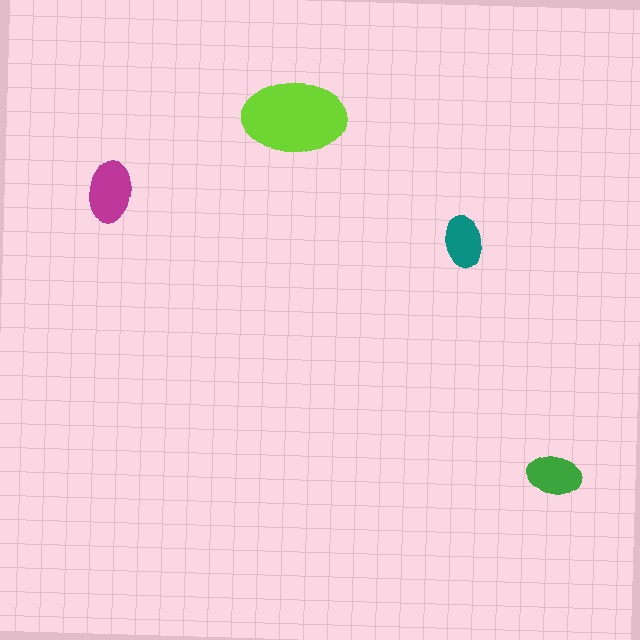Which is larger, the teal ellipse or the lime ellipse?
The lime one.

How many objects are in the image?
There are 4 objects in the image.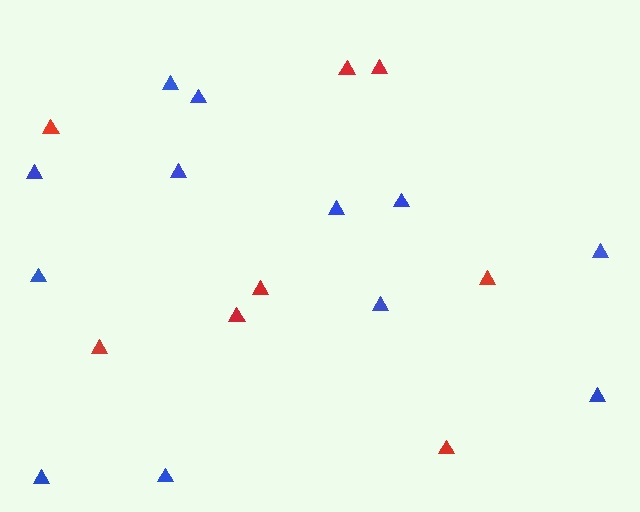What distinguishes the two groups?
There are 2 groups: one group of blue triangles (12) and one group of red triangles (8).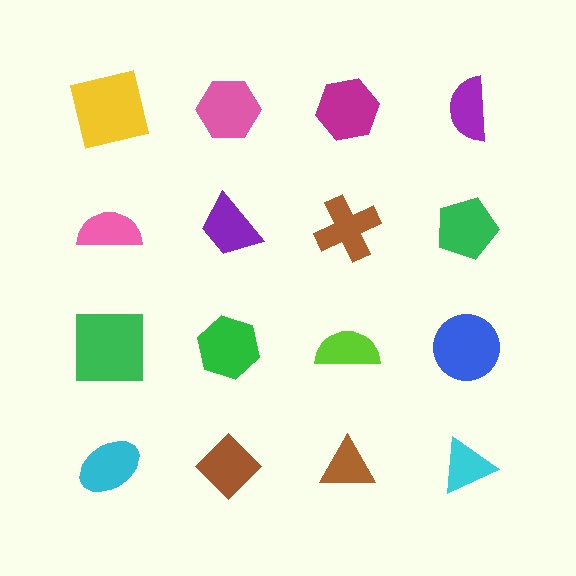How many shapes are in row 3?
4 shapes.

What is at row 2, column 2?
A purple trapezoid.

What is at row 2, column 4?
A green pentagon.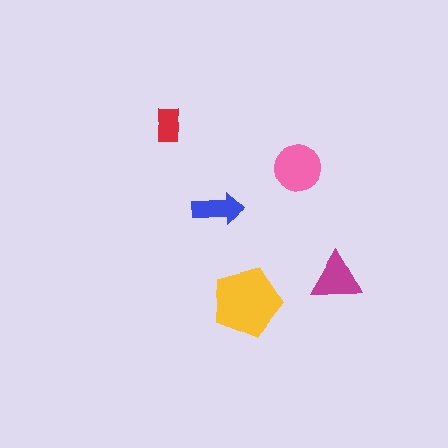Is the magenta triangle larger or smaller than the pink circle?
Smaller.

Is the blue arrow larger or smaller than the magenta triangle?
Smaller.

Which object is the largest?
The yellow pentagon.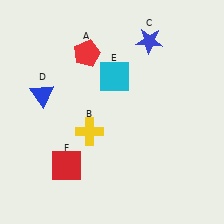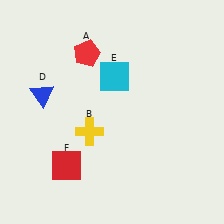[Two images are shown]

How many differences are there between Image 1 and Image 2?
There is 1 difference between the two images.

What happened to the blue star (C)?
The blue star (C) was removed in Image 2. It was in the top-right area of Image 1.